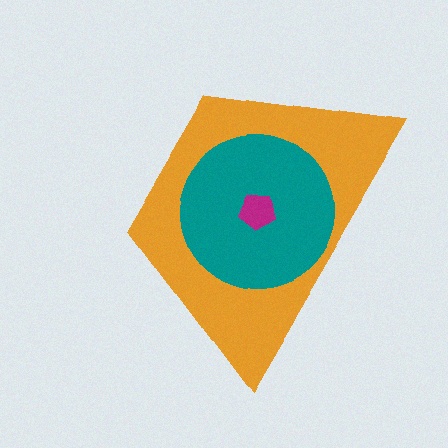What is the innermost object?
The magenta pentagon.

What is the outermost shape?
The orange trapezoid.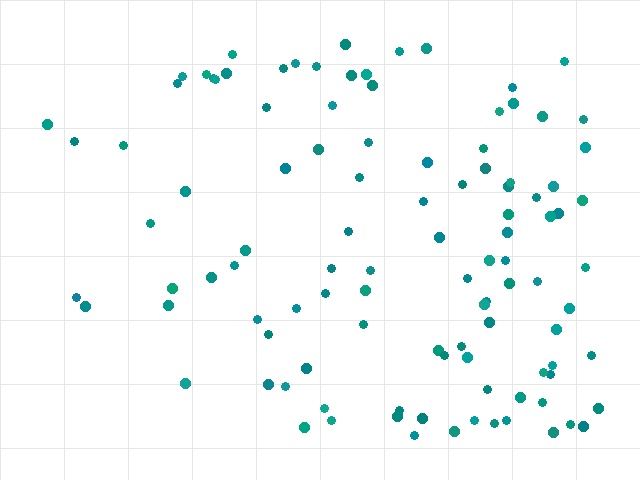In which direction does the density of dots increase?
From left to right, with the right side densest.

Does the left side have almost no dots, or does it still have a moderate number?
Still a moderate number, just noticeably fewer than the right.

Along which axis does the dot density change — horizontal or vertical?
Horizontal.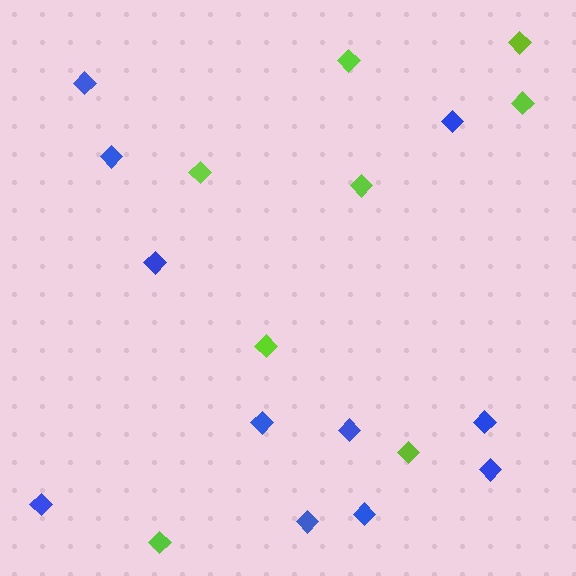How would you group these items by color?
There are 2 groups: one group of lime diamonds (8) and one group of blue diamonds (11).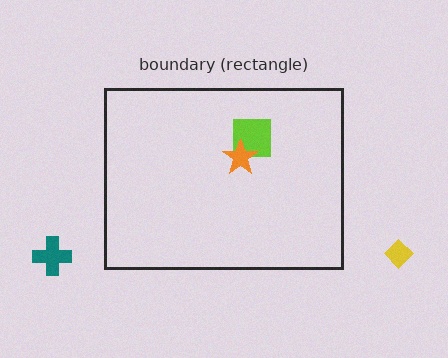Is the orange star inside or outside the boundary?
Inside.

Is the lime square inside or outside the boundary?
Inside.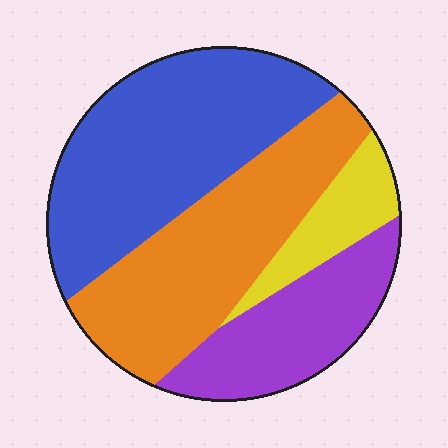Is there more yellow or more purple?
Purple.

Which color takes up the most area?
Blue, at roughly 40%.